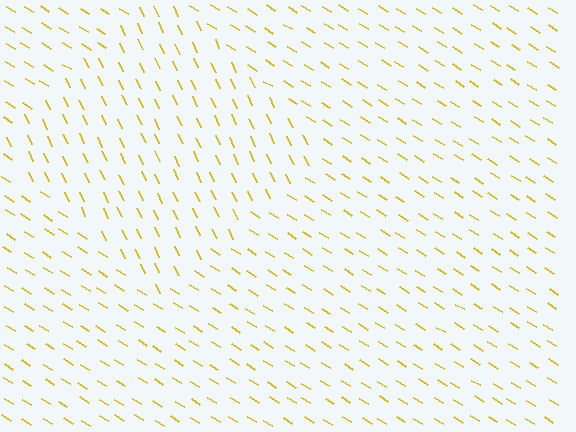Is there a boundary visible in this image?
Yes, there is a texture boundary formed by a change in line orientation.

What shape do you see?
I see a diamond.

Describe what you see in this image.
The image is filled with small yellow line segments. A diamond region in the image has lines oriented differently from the surrounding lines, creating a visible texture boundary.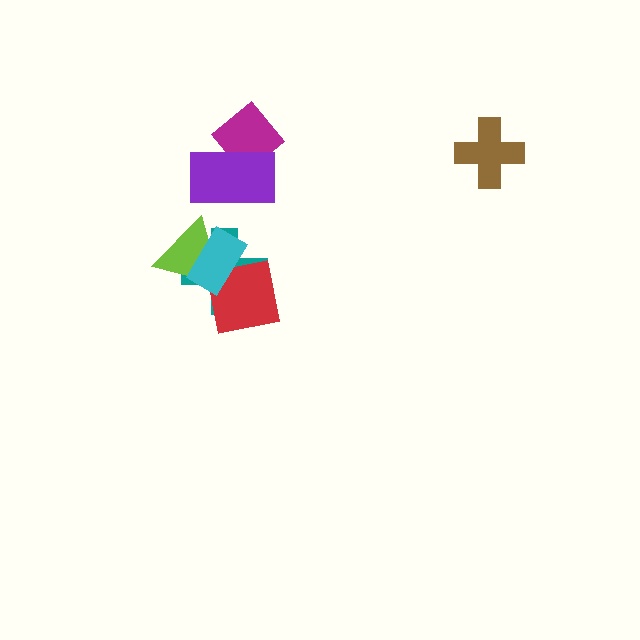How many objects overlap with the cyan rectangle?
3 objects overlap with the cyan rectangle.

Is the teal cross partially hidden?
Yes, it is partially covered by another shape.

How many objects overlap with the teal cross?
3 objects overlap with the teal cross.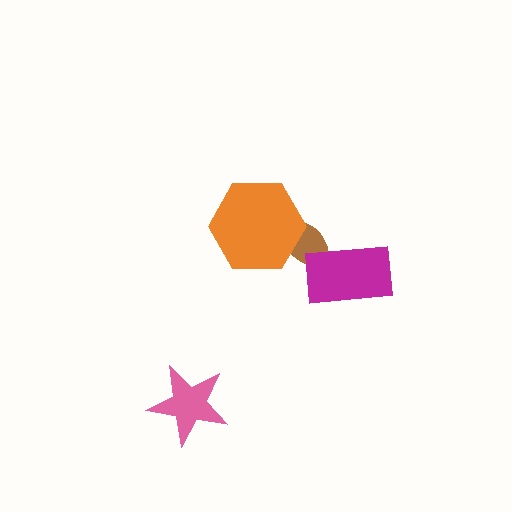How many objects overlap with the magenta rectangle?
1 object overlaps with the magenta rectangle.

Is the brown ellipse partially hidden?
Yes, it is partially covered by another shape.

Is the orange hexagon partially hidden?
No, no other shape covers it.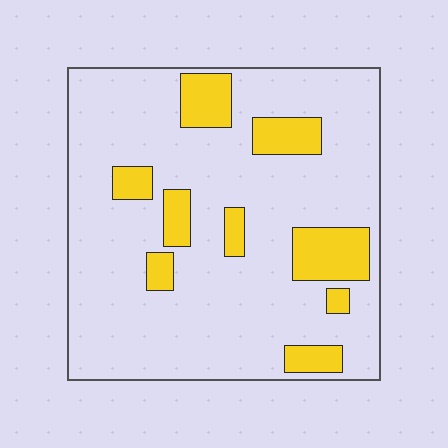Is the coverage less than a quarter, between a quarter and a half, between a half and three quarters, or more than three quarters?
Less than a quarter.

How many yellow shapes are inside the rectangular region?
9.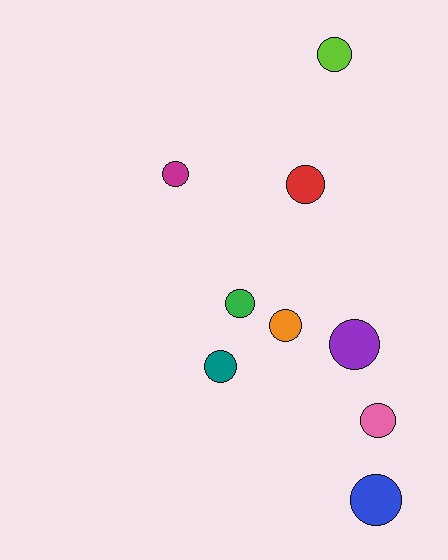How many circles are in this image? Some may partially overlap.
There are 9 circles.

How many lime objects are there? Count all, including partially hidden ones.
There is 1 lime object.